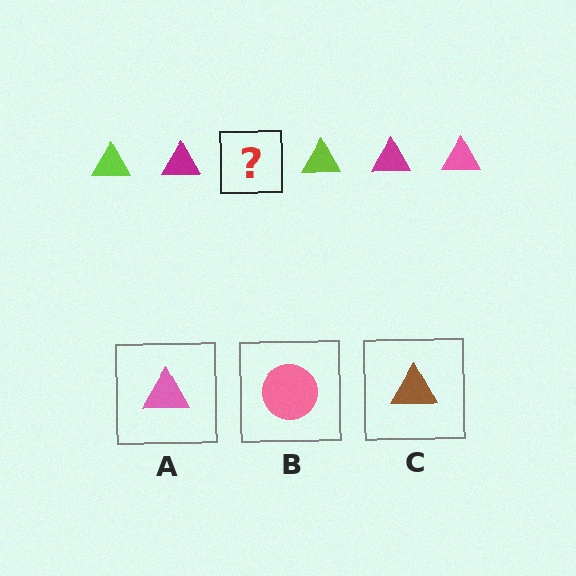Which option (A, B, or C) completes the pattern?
A.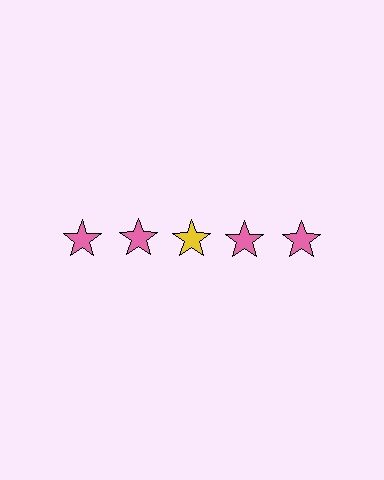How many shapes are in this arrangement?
There are 5 shapes arranged in a grid pattern.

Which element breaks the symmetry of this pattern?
The yellow star in the top row, center column breaks the symmetry. All other shapes are pink stars.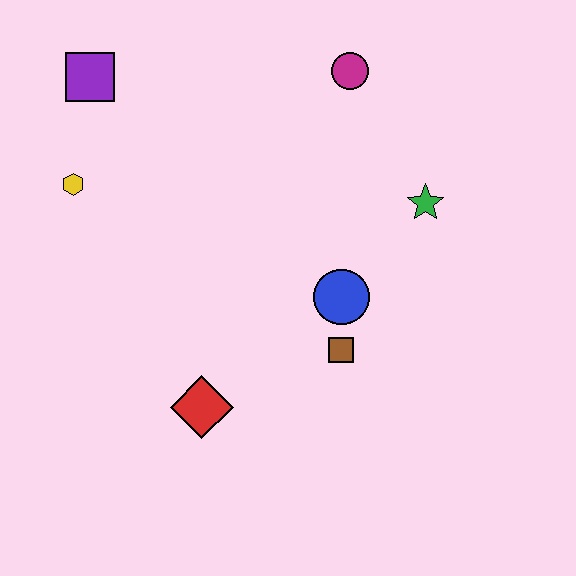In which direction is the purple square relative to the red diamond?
The purple square is above the red diamond.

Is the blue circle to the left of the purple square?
No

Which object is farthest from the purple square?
The brown square is farthest from the purple square.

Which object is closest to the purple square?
The yellow hexagon is closest to the purple square.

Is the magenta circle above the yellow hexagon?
Yes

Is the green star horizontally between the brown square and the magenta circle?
No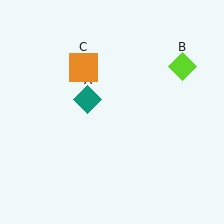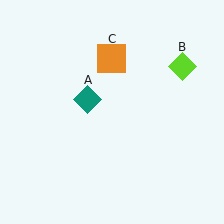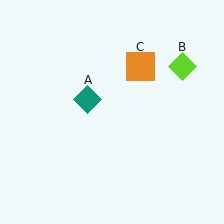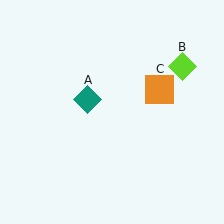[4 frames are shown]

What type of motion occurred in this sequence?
The orange square (object C) rotated clockwise around the center of the scene.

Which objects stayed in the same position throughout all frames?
Teal diamond (object A) and lime diamond (object B) remained stationary.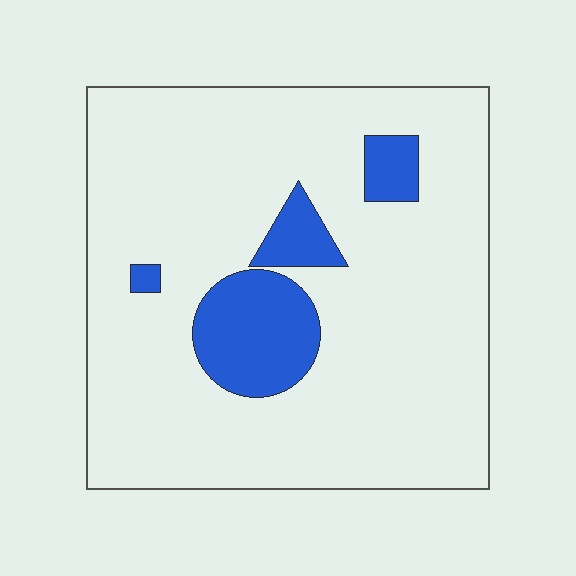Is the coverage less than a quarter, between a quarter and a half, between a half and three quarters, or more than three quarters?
Less than a quarter.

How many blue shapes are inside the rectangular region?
4.